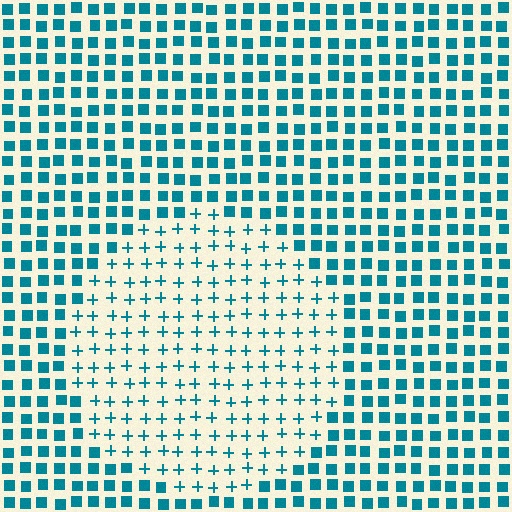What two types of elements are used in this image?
The image uses plus signs inside the circle region and squares outside it.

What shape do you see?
I see a circle.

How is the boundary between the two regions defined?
The boundary is defined by a change in element shape: plus signs inside vs. squares outside. All elements share the same color and spacing.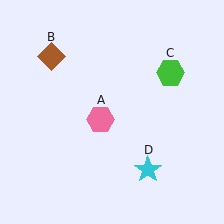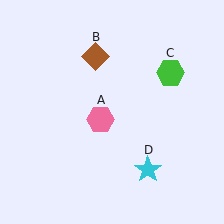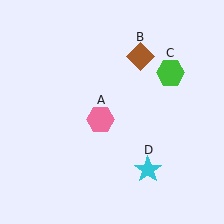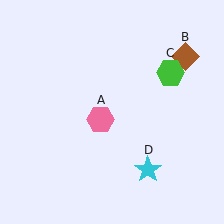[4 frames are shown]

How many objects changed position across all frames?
1 object changed position: brown diamond (object B).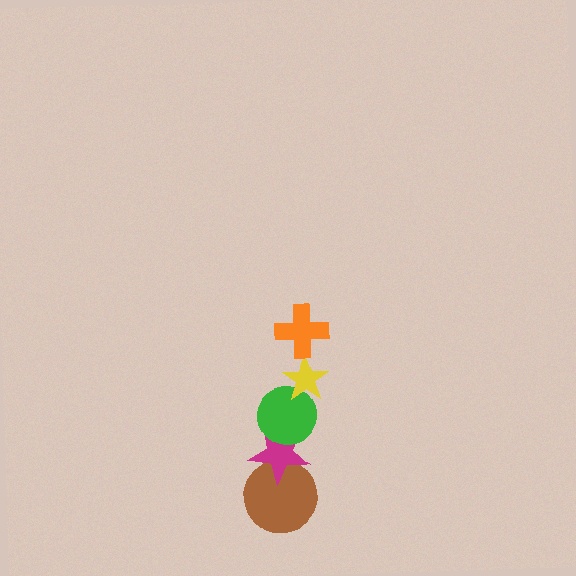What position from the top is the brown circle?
The brown circle is 5th from the top.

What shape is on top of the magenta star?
The green circle is on top of the magenta star.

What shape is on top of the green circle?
The yellow star is on top of the green circle.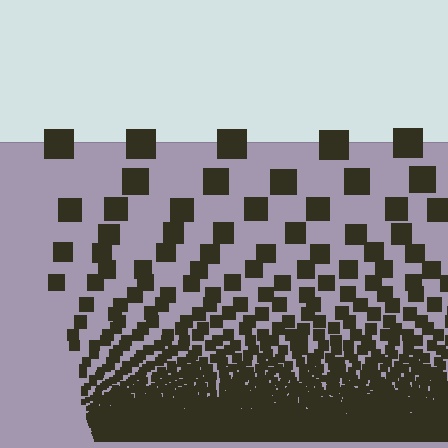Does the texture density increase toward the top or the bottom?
Density increases toward the bottom.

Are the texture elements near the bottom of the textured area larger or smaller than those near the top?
Smaller. The gradient is inverted — elements near the bottom are smaller and denser.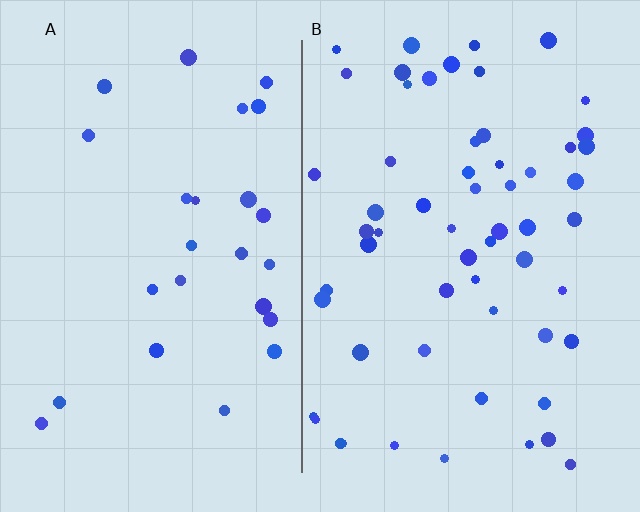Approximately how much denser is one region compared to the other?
Approximately 2.3× — region B over region A.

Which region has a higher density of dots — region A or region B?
B (the right).